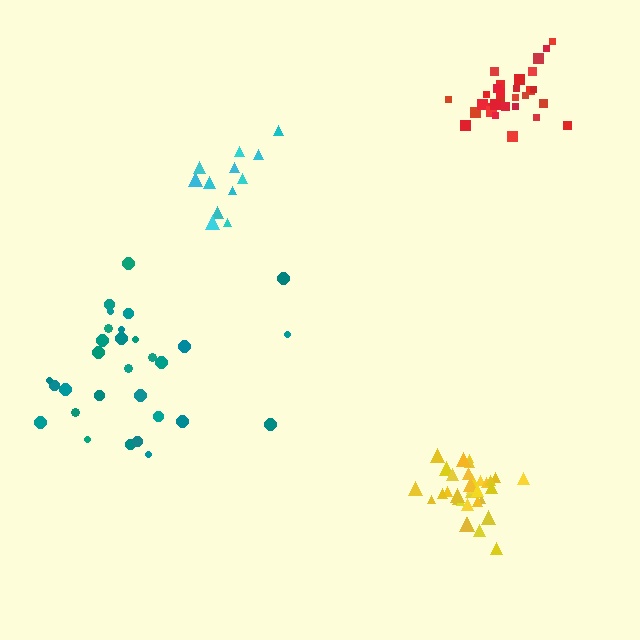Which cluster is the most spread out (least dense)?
Teal.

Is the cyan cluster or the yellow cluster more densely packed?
Yellow.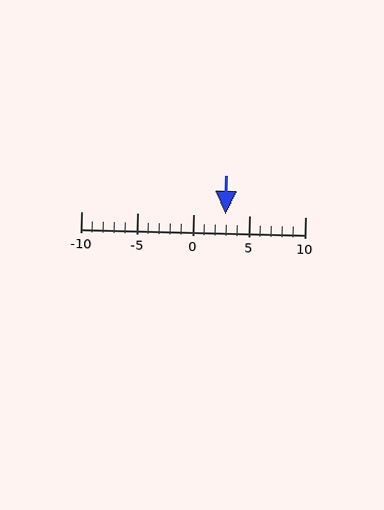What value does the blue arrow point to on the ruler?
The blue arrow points to approximately 3.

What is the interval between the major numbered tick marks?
The major tick marks are spaced 5 units apart.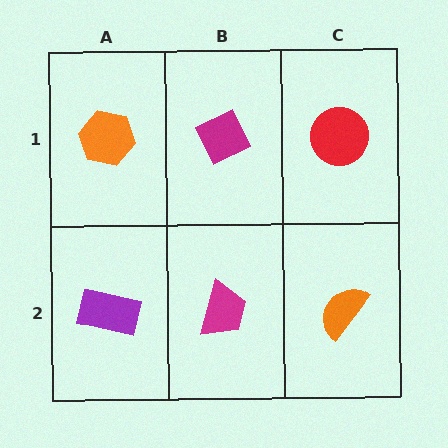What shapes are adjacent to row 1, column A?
A purple rectangle (row 2, column A), a magenta diamond (row 1, column B).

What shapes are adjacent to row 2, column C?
A red circle (row 1, column C), a magenta trapezoid (row 2, column B).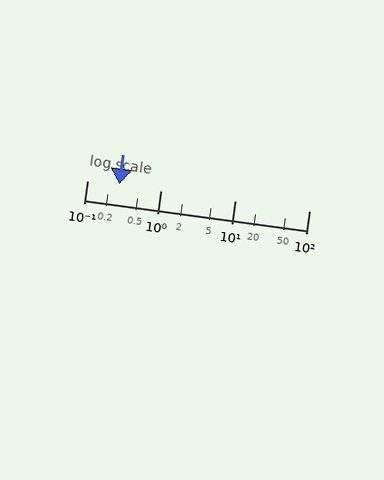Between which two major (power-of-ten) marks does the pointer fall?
The pointer is between 0.1 and 1.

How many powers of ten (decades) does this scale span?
The scale spans 3 decades, from 0.1 to 100.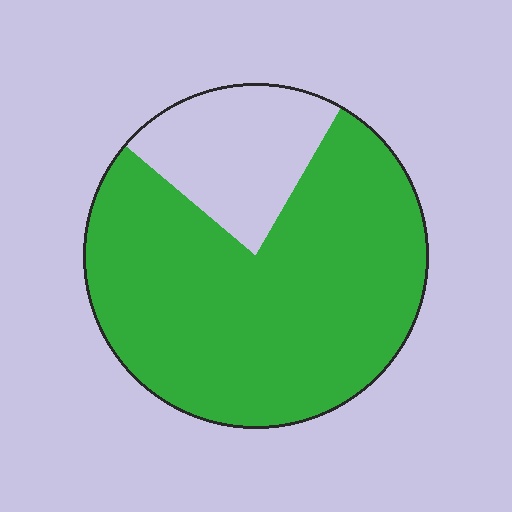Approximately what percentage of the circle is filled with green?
Approximately 80%.